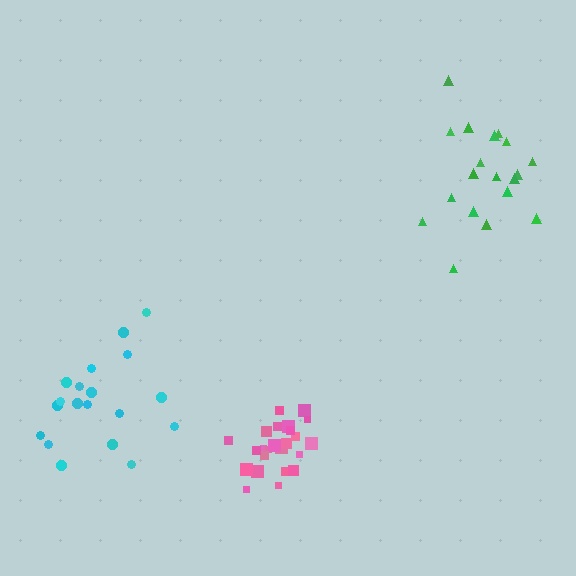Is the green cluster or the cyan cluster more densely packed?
Green.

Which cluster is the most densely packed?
Pink.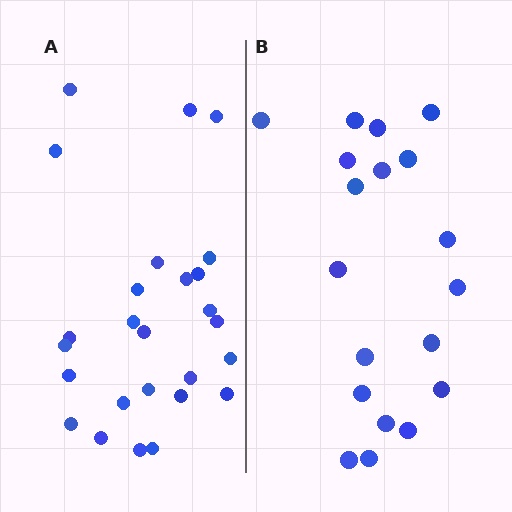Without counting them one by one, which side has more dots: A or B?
Region A (the left region) has more dots.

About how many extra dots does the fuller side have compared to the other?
Region A has roughly 8 or so more dots than region B.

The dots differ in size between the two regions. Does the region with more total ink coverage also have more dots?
No. Region B has more total ink coverage because its dots are larger, but region A actually contains more individual dots. Total area can be misleading — the number of items is what matters here.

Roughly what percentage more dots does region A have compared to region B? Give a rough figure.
About 35% more.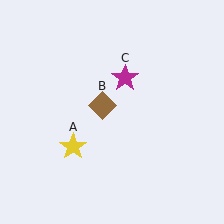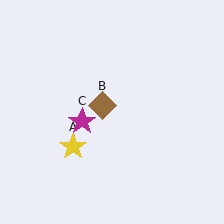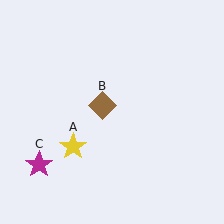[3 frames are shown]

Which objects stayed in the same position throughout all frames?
Yellow star (object A) and brown diamond (object B) remained stationary.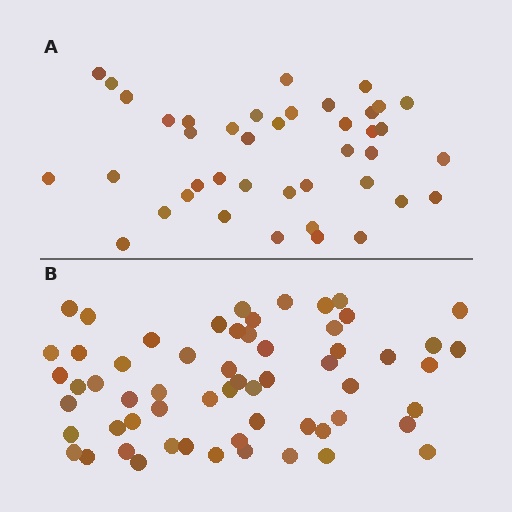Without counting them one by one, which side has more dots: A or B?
Region B (the bottom region) has more dots.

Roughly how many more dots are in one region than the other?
Region B has approximately 20 more dots than region A.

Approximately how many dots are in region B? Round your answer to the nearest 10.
About 60 dots.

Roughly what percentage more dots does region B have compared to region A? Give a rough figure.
About 45% more.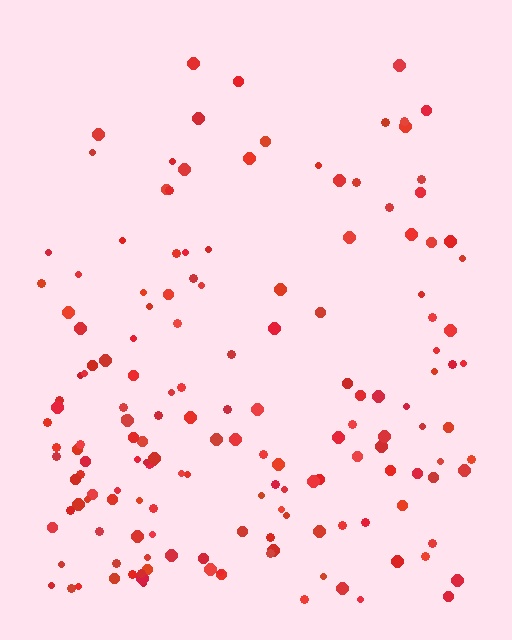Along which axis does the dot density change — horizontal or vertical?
Vertical.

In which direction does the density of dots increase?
From top to bottom, with the bottom side densest.